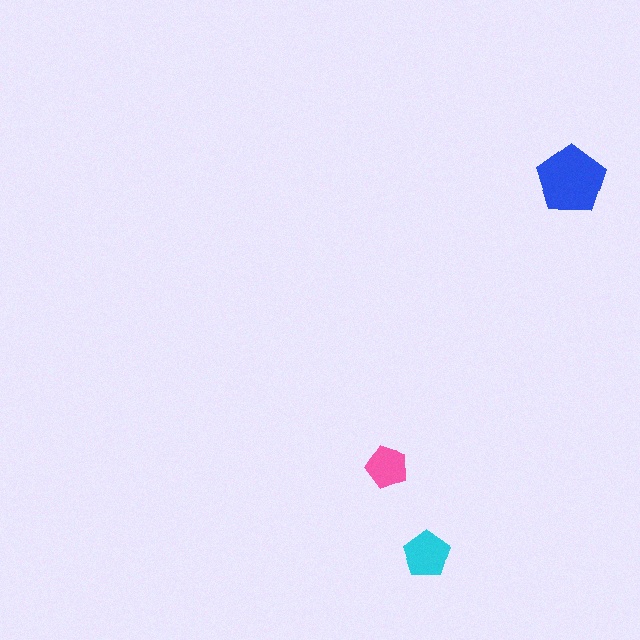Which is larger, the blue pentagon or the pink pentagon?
The blue one.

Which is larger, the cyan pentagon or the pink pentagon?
The cyan one.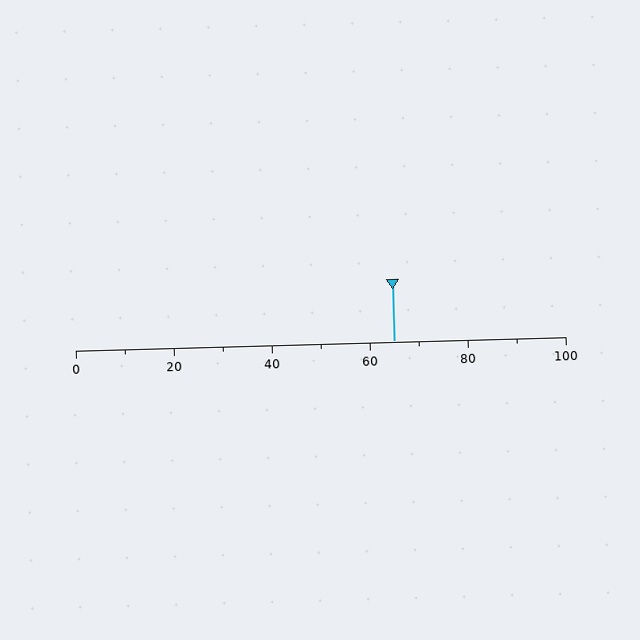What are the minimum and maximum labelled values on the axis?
The axis runs from 0 to 100.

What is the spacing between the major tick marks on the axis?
The major ticks are spaced 20 apart.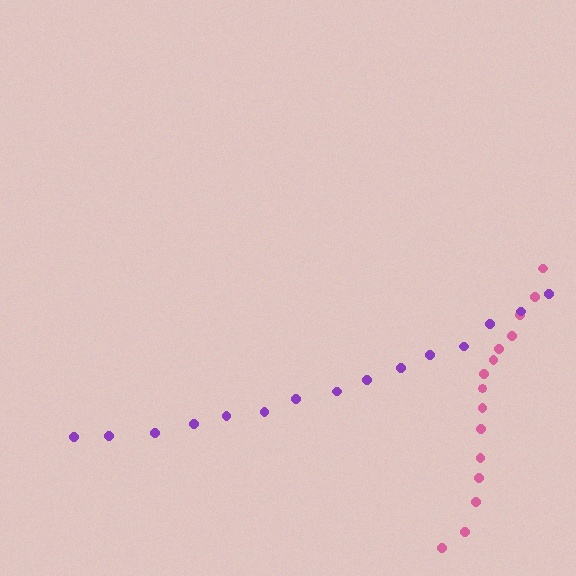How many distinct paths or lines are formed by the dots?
There are 2 distinct paths.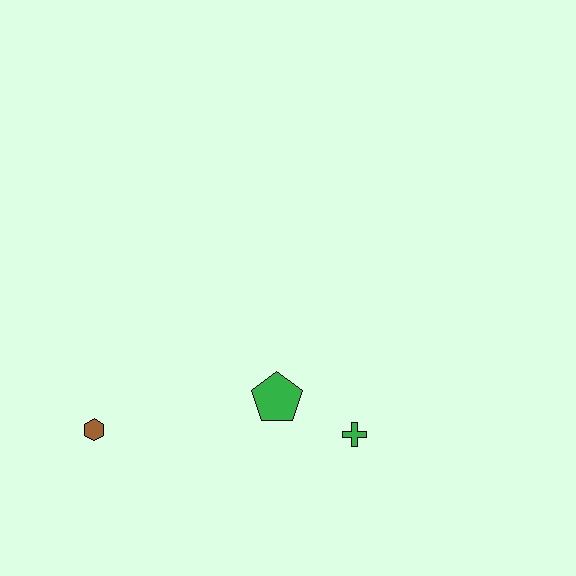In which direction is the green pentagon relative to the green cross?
The green pentagon is to the left of the green cross.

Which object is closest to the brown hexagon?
The green pentagon is closest to the brown hexagon.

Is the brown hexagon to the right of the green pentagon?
No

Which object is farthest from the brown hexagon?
The green cross is farthest from the brown hexagon.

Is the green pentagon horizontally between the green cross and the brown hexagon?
Yes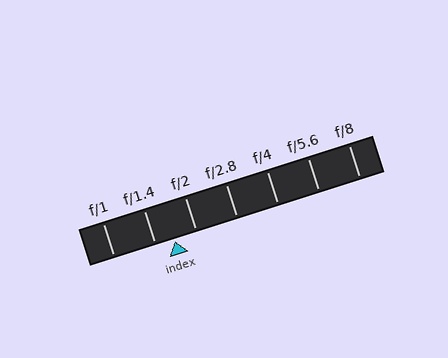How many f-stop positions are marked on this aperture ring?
There are 7 f-stop positions marked.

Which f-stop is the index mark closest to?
The index mark is closest to f/1.4.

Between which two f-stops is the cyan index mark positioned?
The index mark is between f/1.4 and f/2.